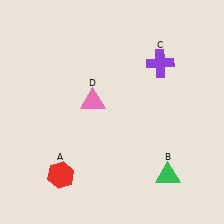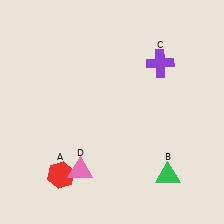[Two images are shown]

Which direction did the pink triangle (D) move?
The pink triangle (D) moved down.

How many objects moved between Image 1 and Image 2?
1 object moved between the two images.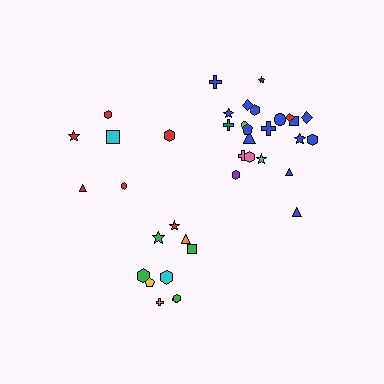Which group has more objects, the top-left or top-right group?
The top-right group.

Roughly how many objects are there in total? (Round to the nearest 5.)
Roughly 40 objects in total.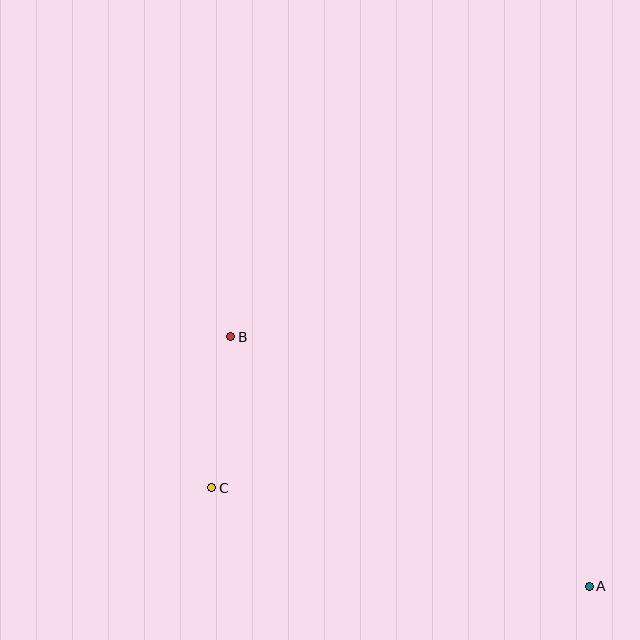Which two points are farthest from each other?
Points A and B are farthest from each other.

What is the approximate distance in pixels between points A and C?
The distance between A and C is approximately 390 pixels.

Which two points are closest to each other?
Points B and C are closest to each other.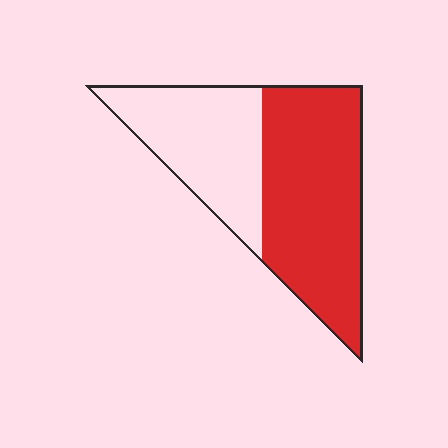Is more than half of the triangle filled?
Yes.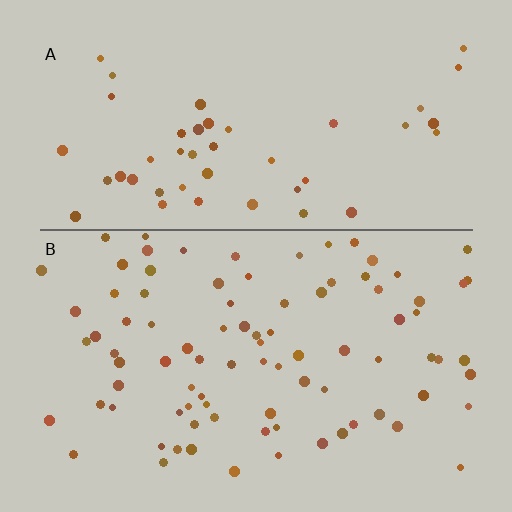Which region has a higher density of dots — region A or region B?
B (the bottom).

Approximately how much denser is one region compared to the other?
Approximately 1.9× — region B over region A.